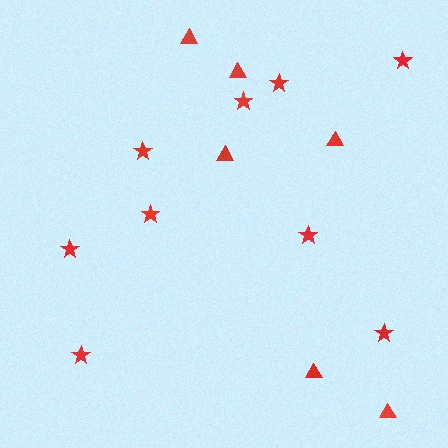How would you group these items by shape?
There are 2 groups: one group of triangles (6) and one group of stars (9).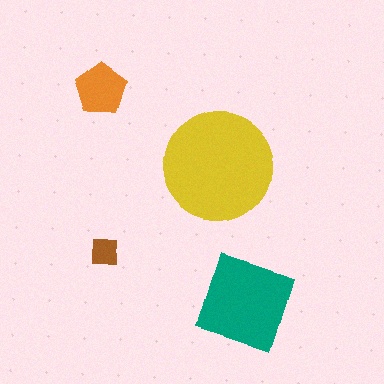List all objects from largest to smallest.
The yellow circle, the teal square, the orange pentagon, the brown square.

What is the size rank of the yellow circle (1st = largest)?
1st.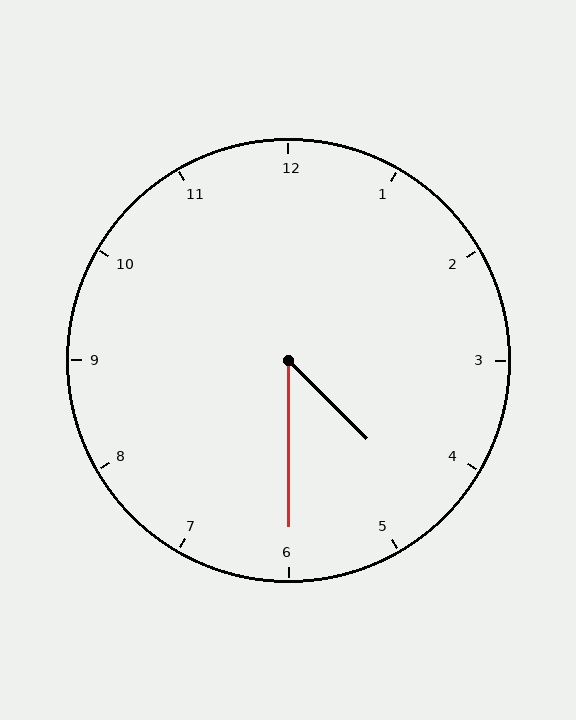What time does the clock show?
4:30.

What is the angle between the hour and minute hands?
Approximately 45 degrees.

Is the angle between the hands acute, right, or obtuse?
It is acute.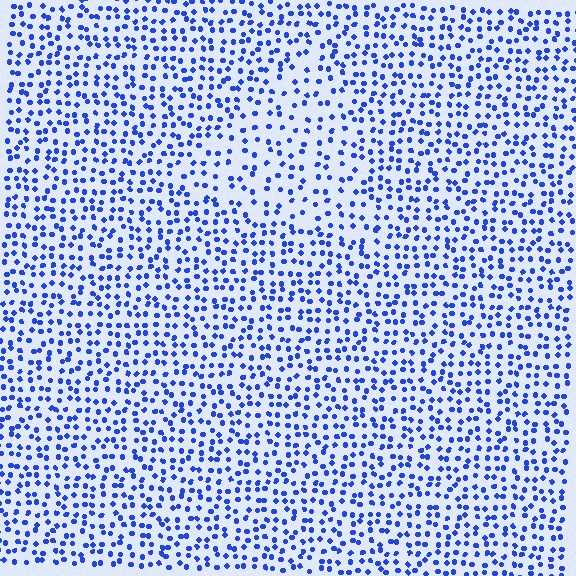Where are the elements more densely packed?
The elements are more densely packed outside the triangle boundary.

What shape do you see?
I see a triangle.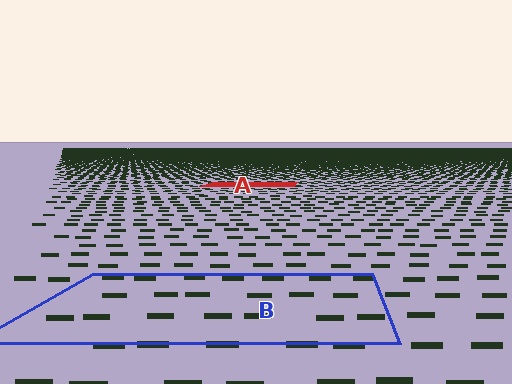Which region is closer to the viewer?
Region B is closer. The texture elements there are larger and more spread out.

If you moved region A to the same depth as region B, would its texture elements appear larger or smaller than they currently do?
They would appear larger. At a closer depth, the same texture elements are projected at a bigger on-screen size.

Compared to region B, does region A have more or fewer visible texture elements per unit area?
Region A has more texture elements per unit area — they are packed more densely because it is farther away.